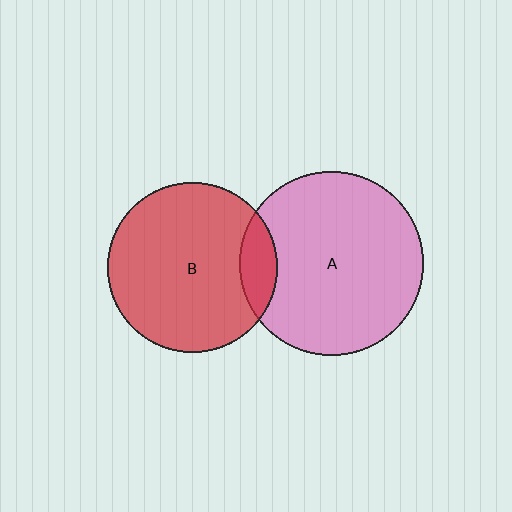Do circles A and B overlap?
Yes.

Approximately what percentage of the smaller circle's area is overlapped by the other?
Approximately 10%.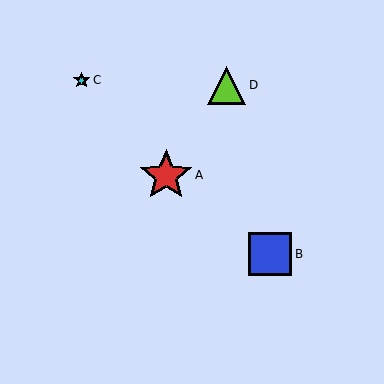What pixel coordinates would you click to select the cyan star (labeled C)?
Click at (82, 80) to select the cyan star C.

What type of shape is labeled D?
Shape D is a lime triangle.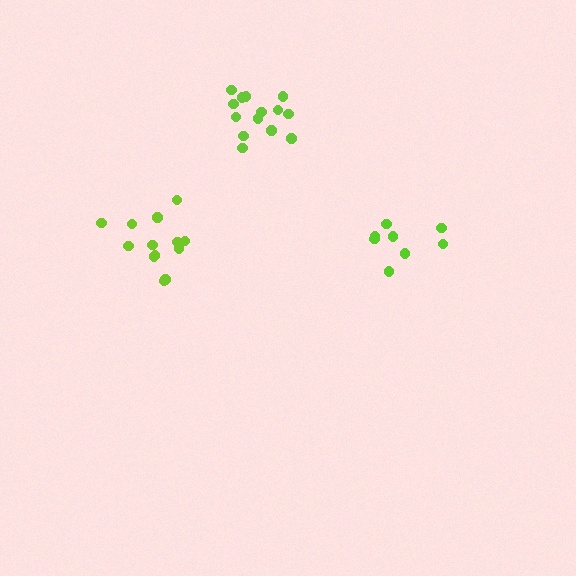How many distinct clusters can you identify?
There are 3 distinct clusters.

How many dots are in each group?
Group 1: 14 dots, Group 2: 8 dots, Group 3: 13 dots (35 total).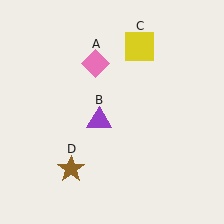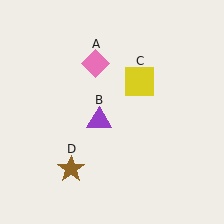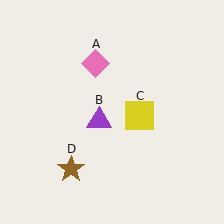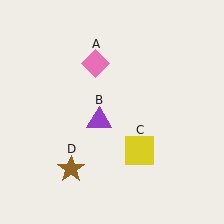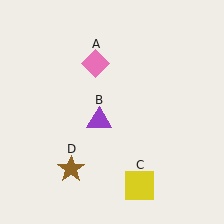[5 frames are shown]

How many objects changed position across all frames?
1 object changed position: yellow square (object C).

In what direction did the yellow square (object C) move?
The yellow square (object C) moved down.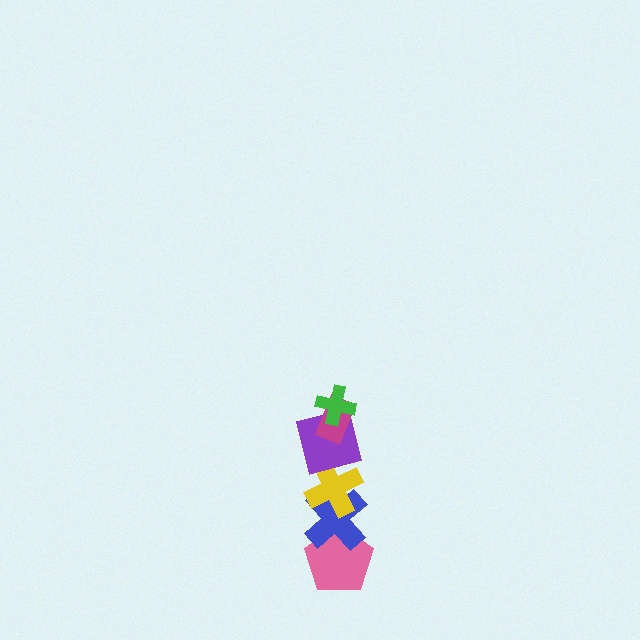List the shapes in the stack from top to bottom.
From top to bottom: the green cross, the magenta rectangle, the purple square, the yellow cross, the blue cross, the pink pentagon.